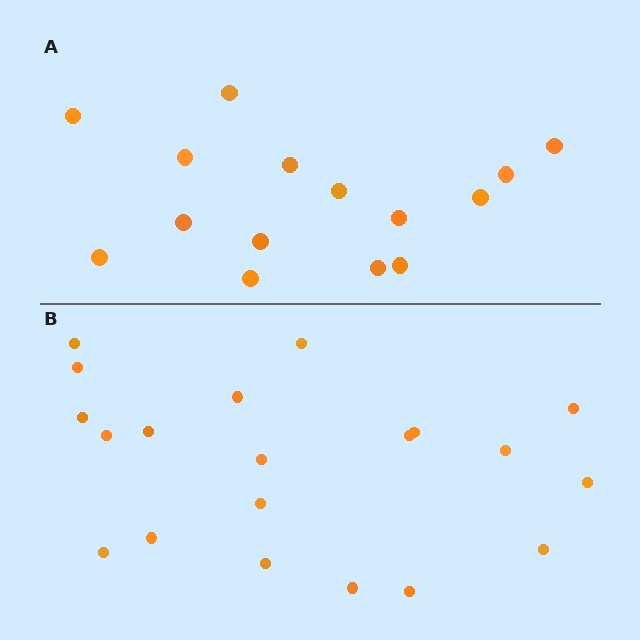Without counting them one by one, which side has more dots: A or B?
Region B (the bottom region) has more dots.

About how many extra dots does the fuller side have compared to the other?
Region B has about 5 more dots than region A.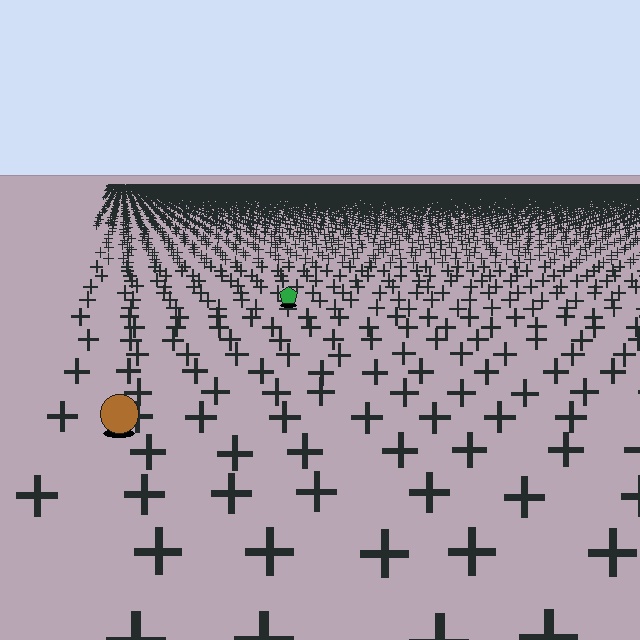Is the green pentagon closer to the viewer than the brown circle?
No. The brown circle is closer — you can tell from the texture gradient: the ground texture is coarser near it.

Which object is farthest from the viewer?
The green pentagon is farthest from the viewer. It appears smaller and the ground texture around it is denser.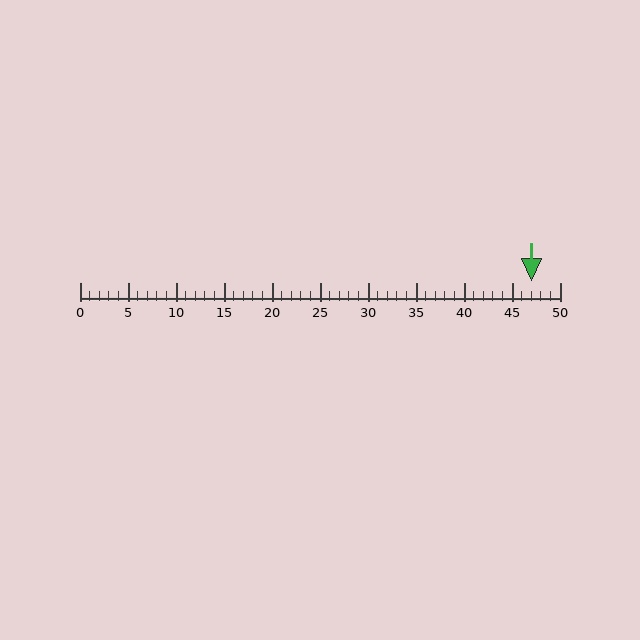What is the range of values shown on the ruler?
The ruler shows values from 0 to 50.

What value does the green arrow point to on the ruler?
The green arrow points to approximately 47.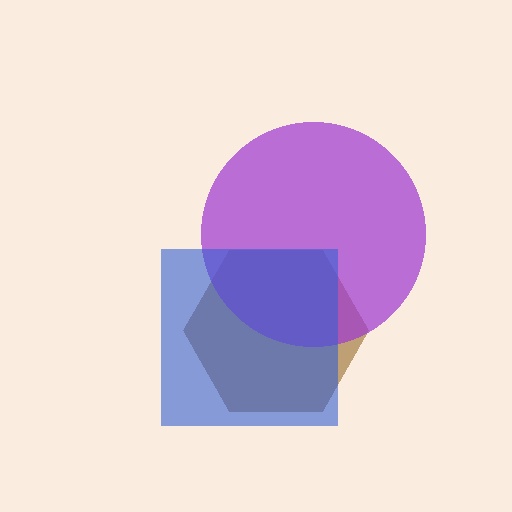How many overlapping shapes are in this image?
There are 3 overlapping shapes in the image.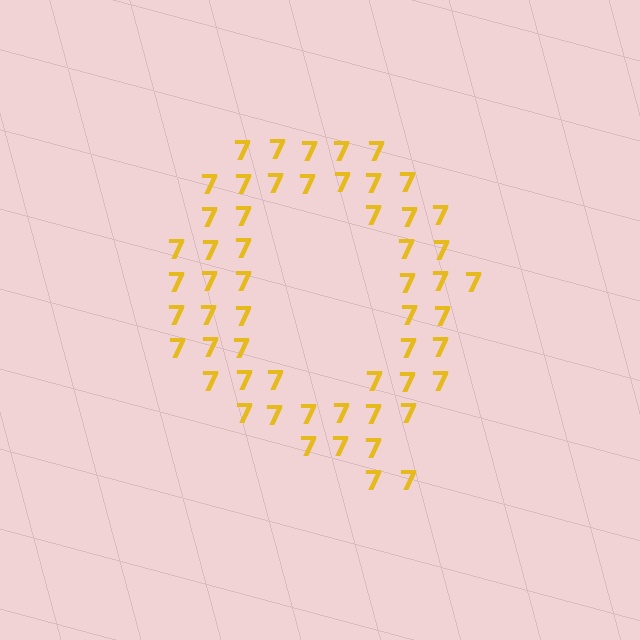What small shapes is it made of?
It is made of small digit 7's.